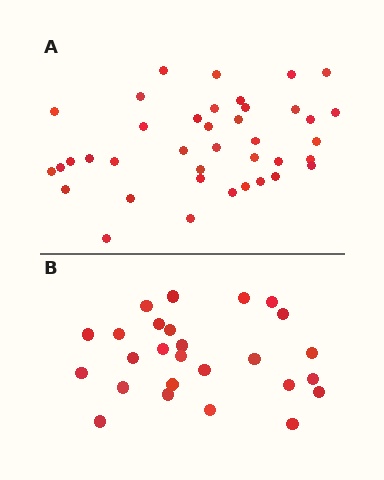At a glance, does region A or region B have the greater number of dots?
Region A (the top region) has more dots.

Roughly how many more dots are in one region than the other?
Region A has approximately 15 more dots than region B.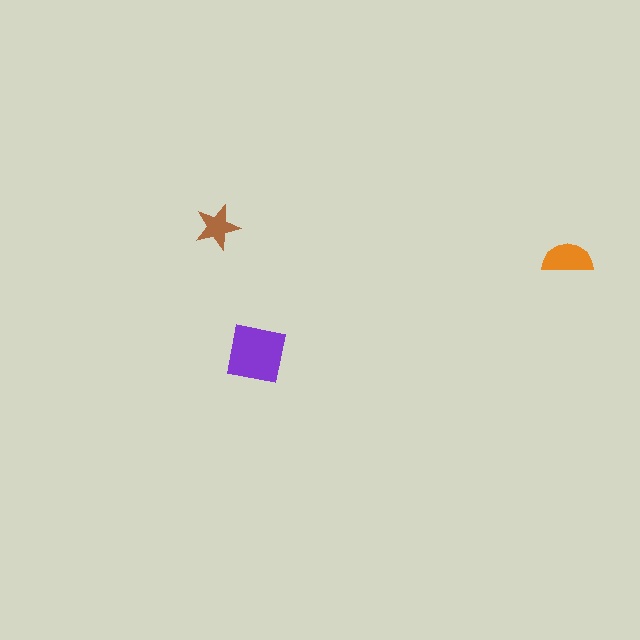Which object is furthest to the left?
The brown star is leftmost.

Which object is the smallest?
The brown star.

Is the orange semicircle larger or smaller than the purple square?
Smaller.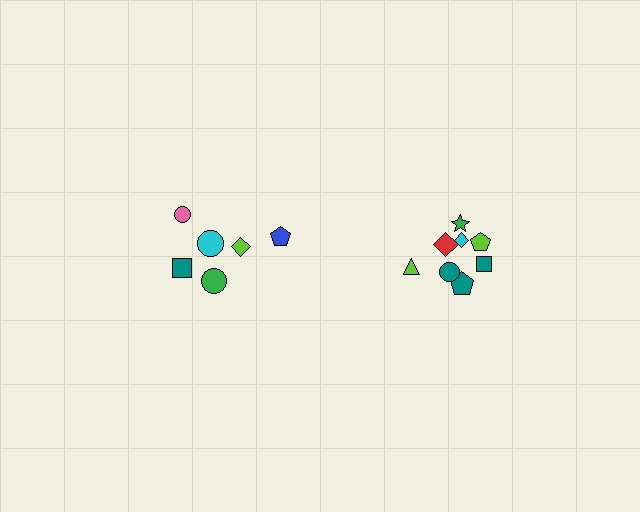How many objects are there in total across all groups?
There are 14 objects.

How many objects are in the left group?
There are 6 objects.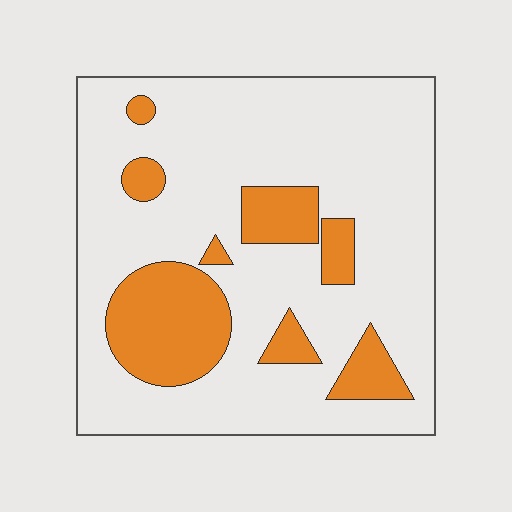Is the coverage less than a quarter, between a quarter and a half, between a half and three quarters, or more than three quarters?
Less than a quarter.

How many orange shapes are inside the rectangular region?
8.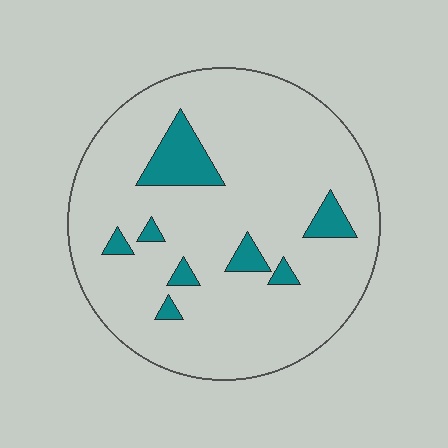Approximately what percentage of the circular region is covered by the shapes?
Approximately 10%.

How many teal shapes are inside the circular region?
8.